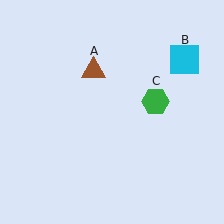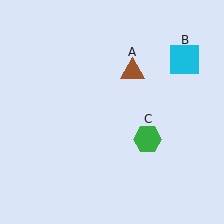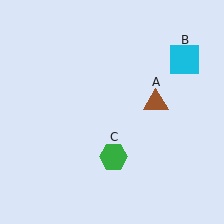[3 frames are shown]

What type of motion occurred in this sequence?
The brown triangle (object A), green hexagon (object C) rotated clockwise around the center of the scene.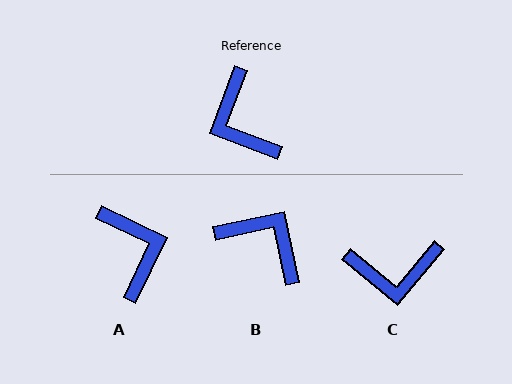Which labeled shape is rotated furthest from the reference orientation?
A, about 175 degrees away.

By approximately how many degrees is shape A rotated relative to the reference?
Approximately 175 degrees counter-clockwise.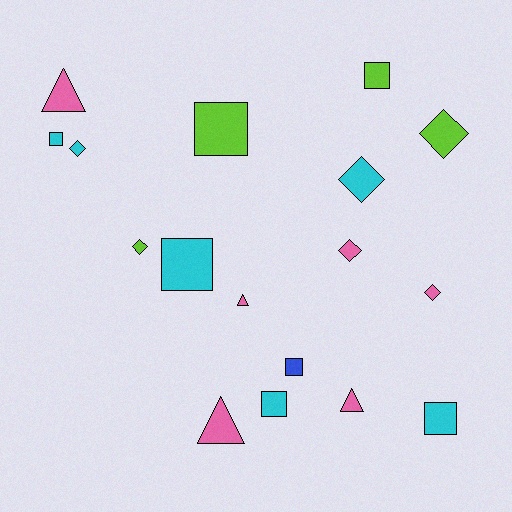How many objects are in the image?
There are 17 objects.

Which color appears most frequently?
Pink, with 6 objects.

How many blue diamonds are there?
There are no blue diamonds.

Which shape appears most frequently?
Square, with 7 objects.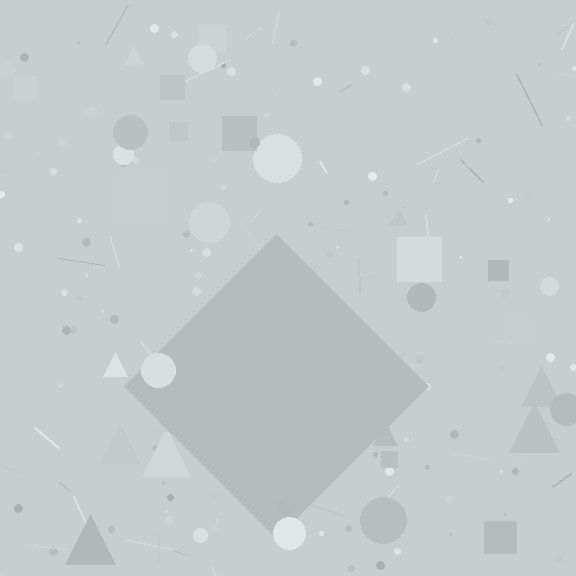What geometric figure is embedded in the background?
A diamond is embedded in the background.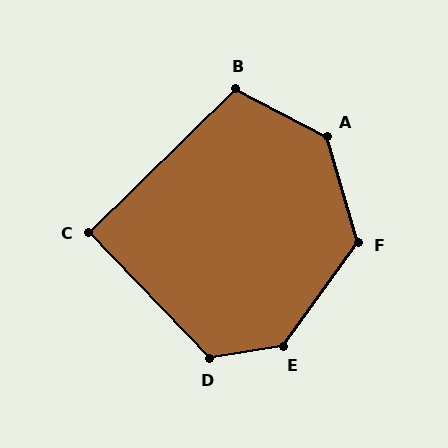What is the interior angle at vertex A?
Approximately 134 degrees (obtuse).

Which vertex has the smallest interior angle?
C, at approximately 91 degrees.